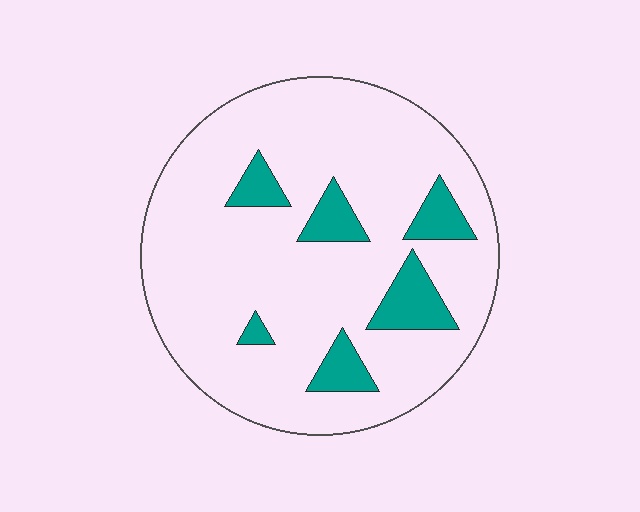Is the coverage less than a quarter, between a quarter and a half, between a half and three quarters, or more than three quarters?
Less than a quarter.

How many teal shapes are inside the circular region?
6.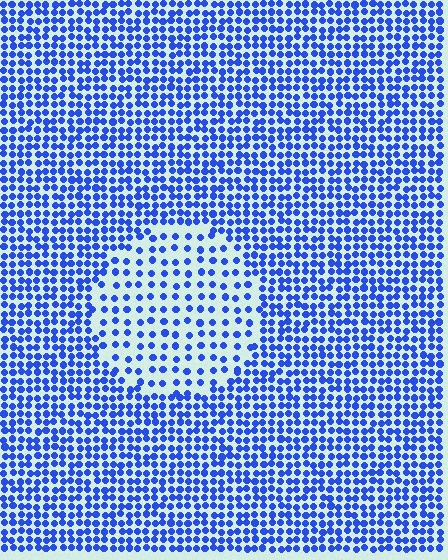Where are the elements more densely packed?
The elements are more densely packed outside the circle boundary.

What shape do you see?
I see a circle.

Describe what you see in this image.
The image contains small blue elements arranged at two different densities. A circle-shaped region is visible where the elements are less densely packed than the surrounding area.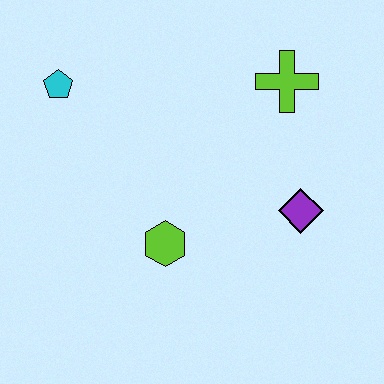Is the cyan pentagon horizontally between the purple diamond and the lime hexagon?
No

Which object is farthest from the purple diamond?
The cyan pentagon is farthest from the purple diamond.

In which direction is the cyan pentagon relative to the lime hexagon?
The cyan pentagon is above the lime hexagon.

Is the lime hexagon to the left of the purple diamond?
Yes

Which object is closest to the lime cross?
The purple diamond is closest to the lime cross.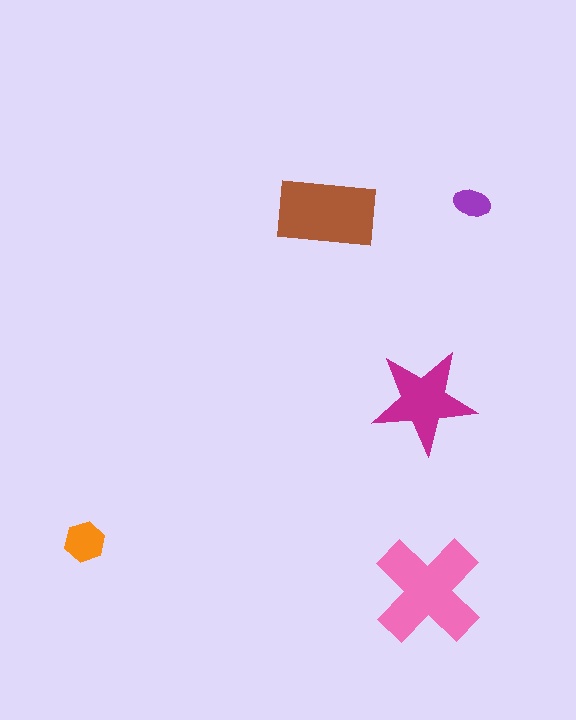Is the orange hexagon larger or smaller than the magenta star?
Smaller.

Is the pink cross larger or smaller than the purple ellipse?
Larger.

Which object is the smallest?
The purple ellipse.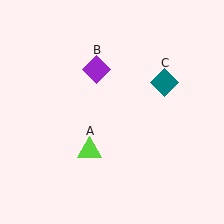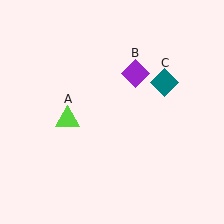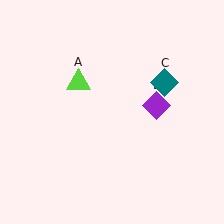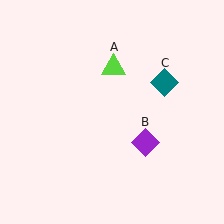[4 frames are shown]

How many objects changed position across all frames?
2 objects changed position: lime triangle (object A), purple diamond (object B).